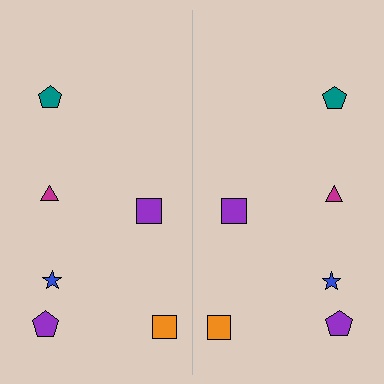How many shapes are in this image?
There are 12 shapes in this image.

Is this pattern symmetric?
Yes, this pattern has bilateral (reflection) symmetry.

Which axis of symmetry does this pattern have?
The pattern has a vertical axis of symmetry running through the center of the image.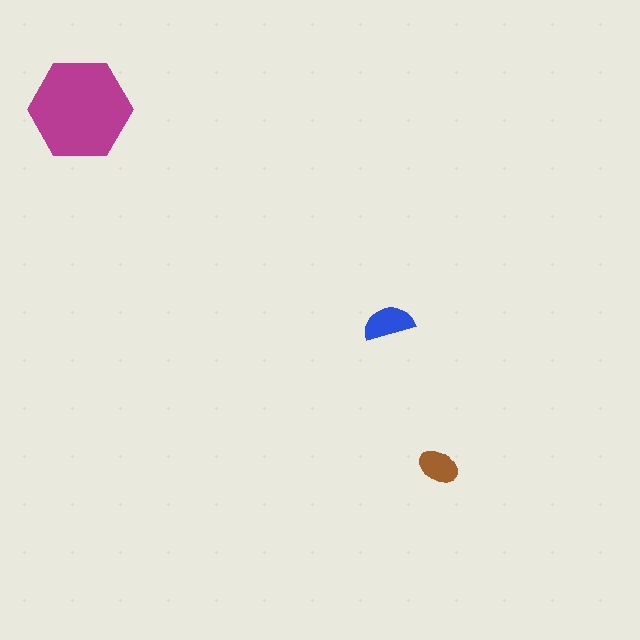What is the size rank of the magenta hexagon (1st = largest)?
1st.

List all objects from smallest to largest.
The brown ellipse, the blue semicircle, the magenta hexagon.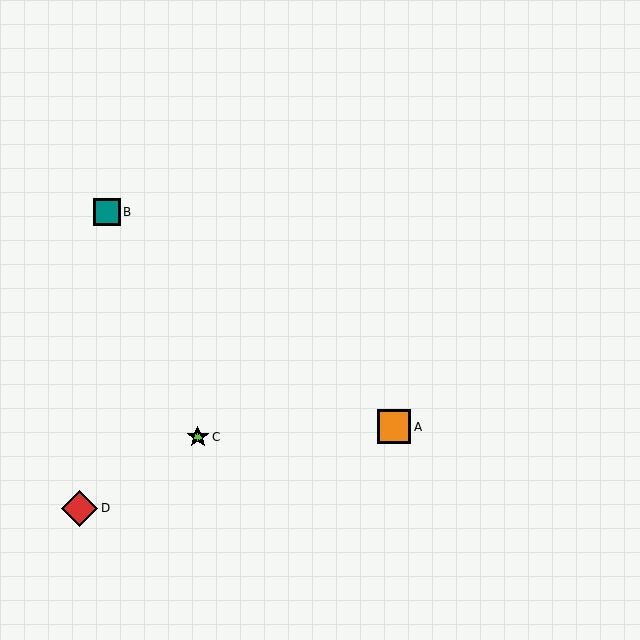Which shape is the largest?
The red diamond (labeled D) is the largest.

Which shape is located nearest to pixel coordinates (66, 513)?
The red diamond (labeled D) at (80, 508) is nearest to that location.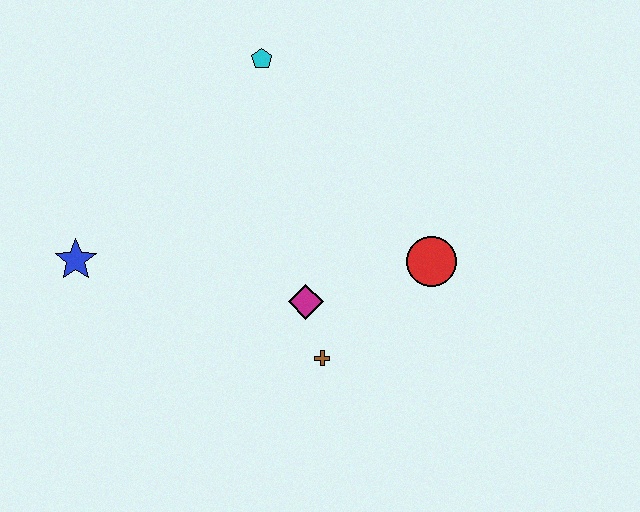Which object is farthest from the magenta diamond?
The cyan pentagon is farthest from the magenta diamond.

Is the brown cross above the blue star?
No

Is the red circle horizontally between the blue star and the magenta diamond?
No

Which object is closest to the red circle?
The magenta diamond is closest to the red circle.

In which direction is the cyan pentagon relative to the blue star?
The cyan pentagon is above the blue star.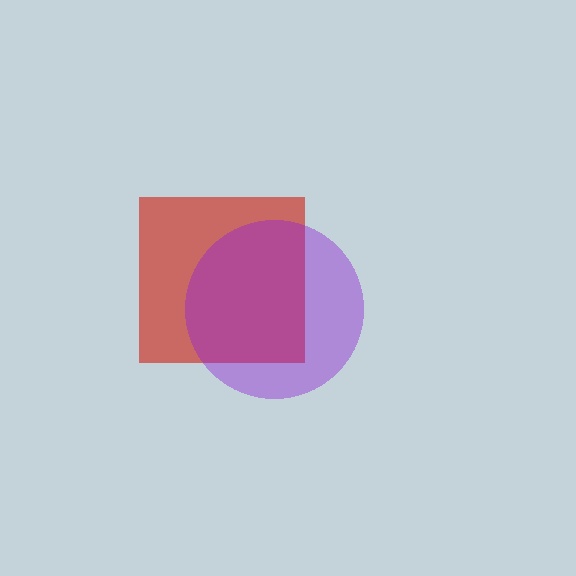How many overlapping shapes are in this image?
There are 2 overlapping shapes in the image.